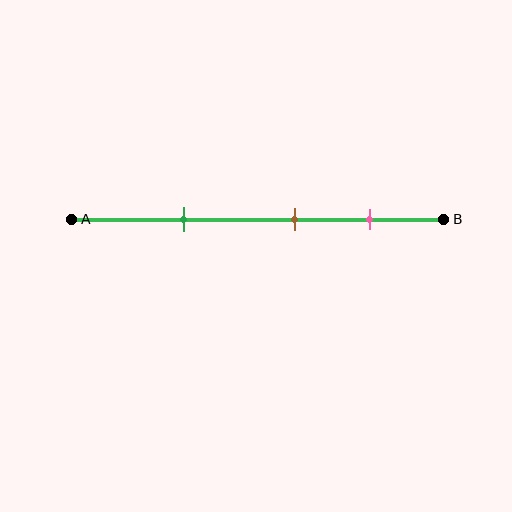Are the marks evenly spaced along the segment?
Yes, the marks are approximately evenly spaced.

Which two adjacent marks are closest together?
The brown and pink marks are the closest adjacent pair.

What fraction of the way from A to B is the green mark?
The green mark is approximately 30% (0.3) of the way from A to B.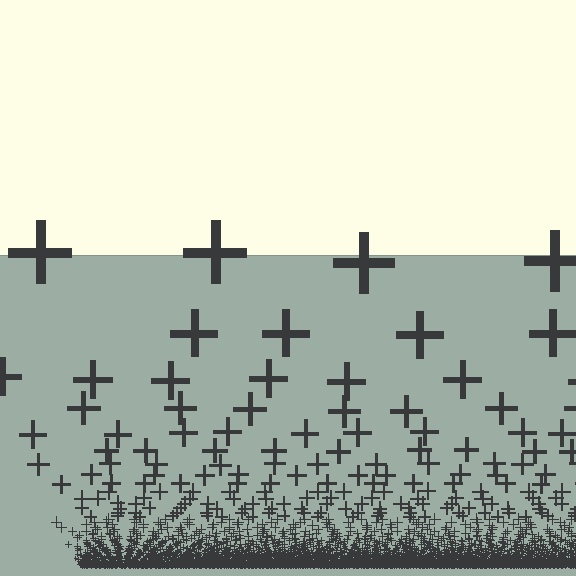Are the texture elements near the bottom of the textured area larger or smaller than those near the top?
Smaller. The gradient is inverted — elements near the bottom are smaller and denser.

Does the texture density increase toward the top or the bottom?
Density increases toward the bottom.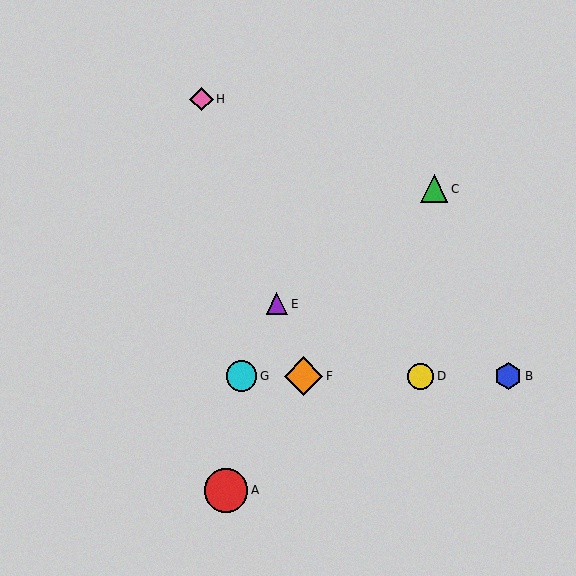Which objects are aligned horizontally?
Objects B, D, F, G are aligned horizontally.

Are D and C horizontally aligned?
No, D is at y≈376 and C is at y≈189.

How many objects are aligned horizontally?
4 objects (B, D, F, G) are aligned horizontally.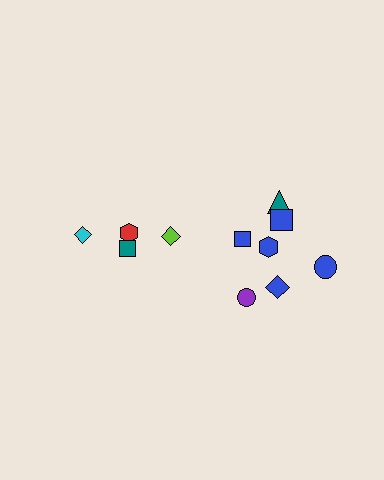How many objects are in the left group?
There are 4 objects.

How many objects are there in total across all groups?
There are 11 objects.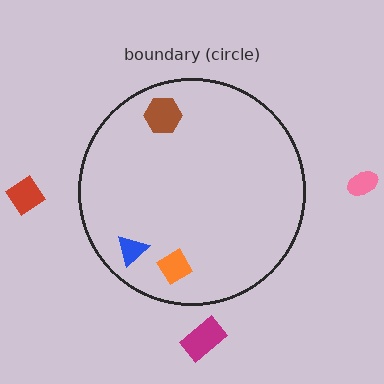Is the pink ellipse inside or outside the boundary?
Outside.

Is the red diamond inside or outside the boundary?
Outside.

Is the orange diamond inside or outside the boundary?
Inside.